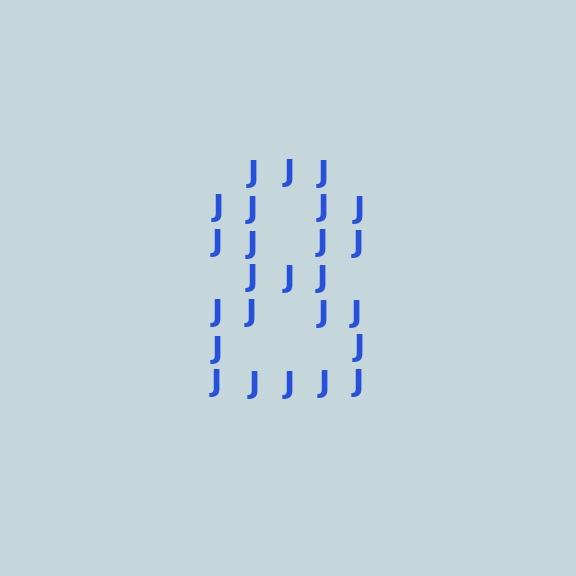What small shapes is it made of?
It is made of small letter J's.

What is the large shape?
The large shape is the digit 8.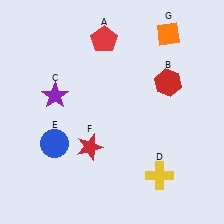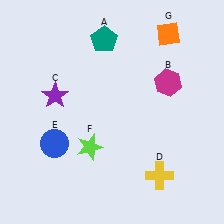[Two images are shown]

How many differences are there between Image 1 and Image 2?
There are 3 differences between the two images.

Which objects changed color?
A changed from red to teal. B changed from red to magenta. F changed from red to lime.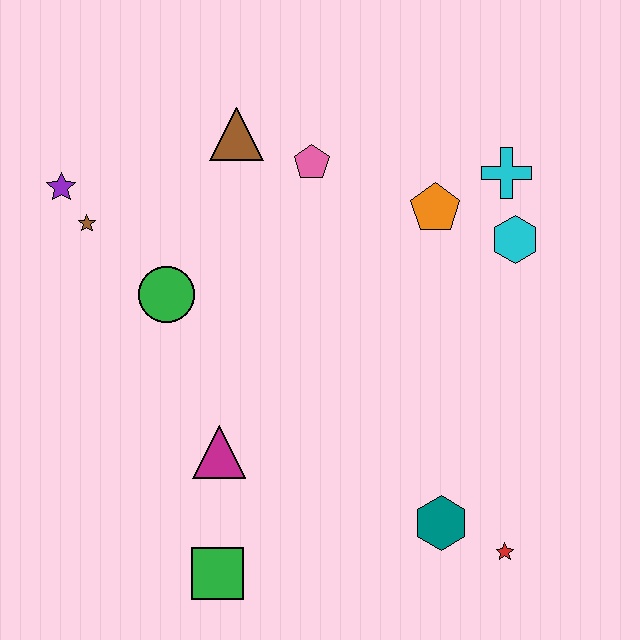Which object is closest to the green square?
The magenta triangle is closest to the green square.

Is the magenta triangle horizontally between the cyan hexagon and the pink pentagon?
No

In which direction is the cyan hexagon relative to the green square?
The cyan hexagon is above the green square.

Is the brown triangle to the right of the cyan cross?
No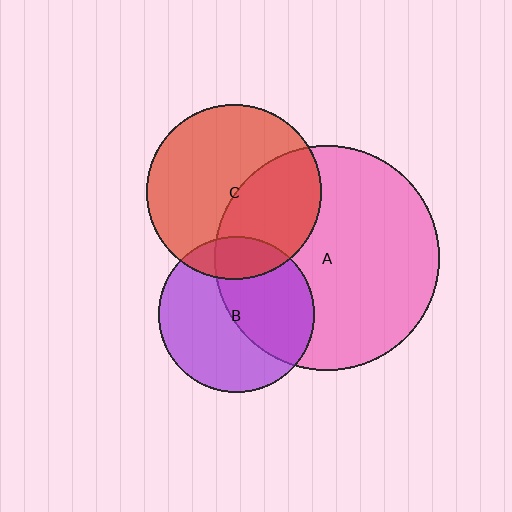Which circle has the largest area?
Circle A (pink).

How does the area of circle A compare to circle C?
Approximately 1.6 times.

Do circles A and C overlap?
Yes.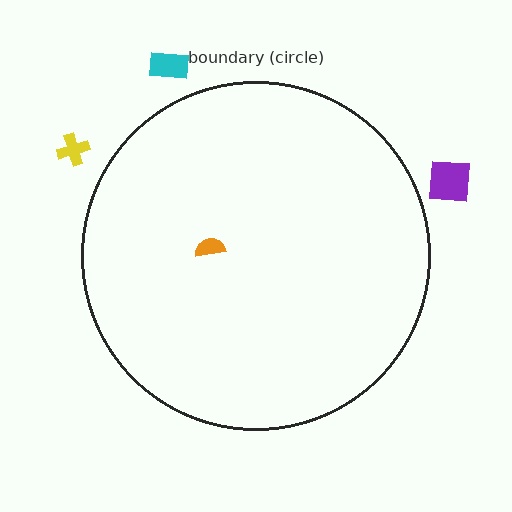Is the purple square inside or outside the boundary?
Outside.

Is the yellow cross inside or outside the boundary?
Outside.